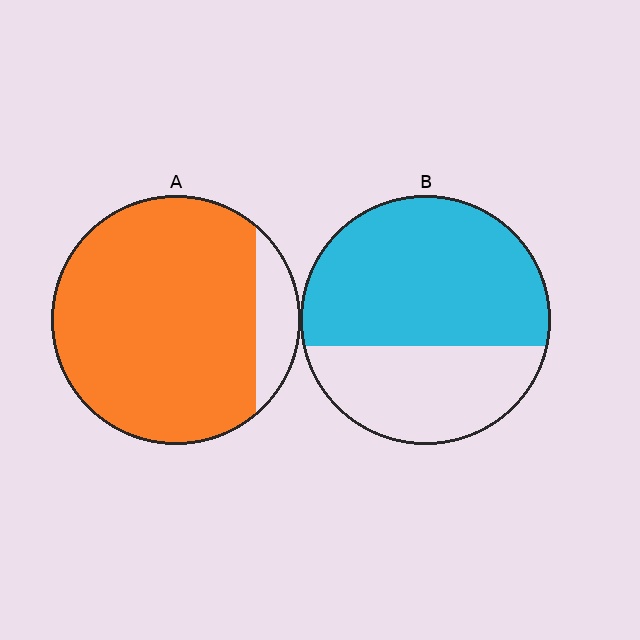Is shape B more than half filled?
Yes.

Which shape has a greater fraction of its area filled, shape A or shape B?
Shape A.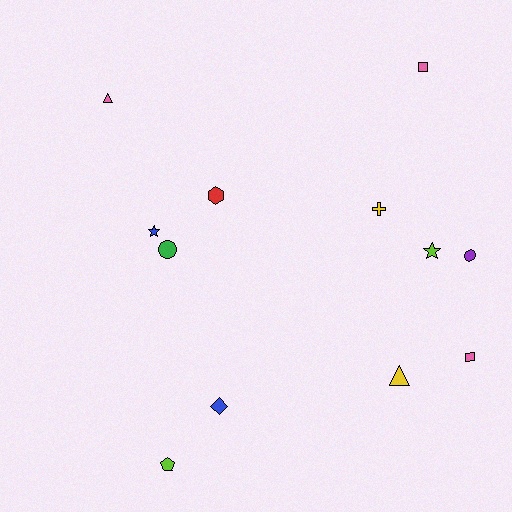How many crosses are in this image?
There is 1 cross.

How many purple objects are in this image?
There is 1 purple object.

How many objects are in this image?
There are 12 objects.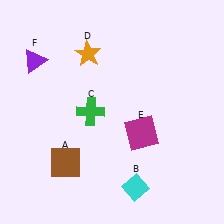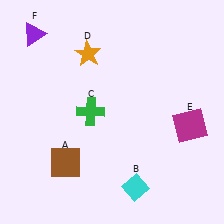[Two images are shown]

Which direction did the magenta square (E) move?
The magenta square (E) moved right.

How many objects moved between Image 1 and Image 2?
2 objects moved between the two images.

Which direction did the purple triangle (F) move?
The purple triangle (F) moved up.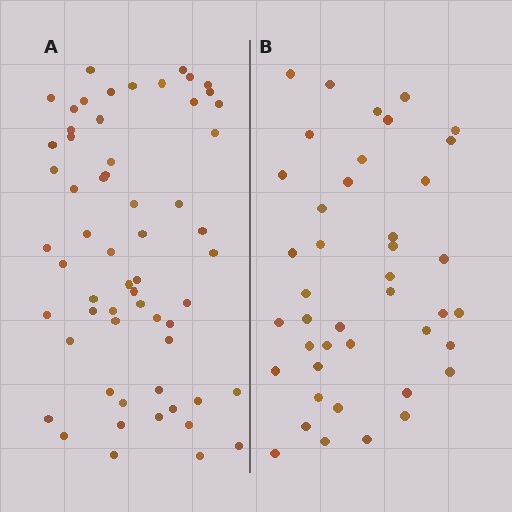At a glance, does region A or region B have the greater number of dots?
Region A (the left region) has more dots.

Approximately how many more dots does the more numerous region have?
Region A has approximately 20 more dots than region B.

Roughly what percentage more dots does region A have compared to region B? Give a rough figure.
About 45% more.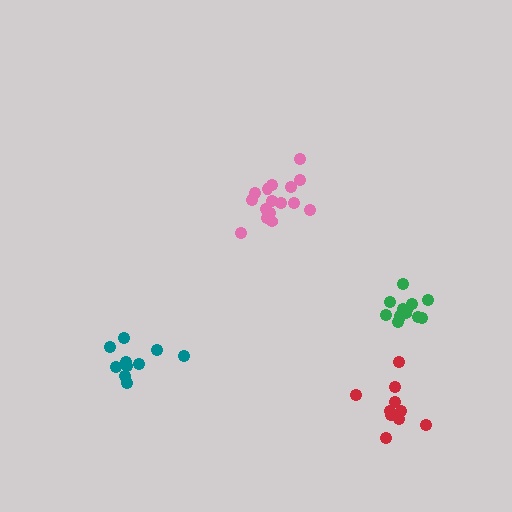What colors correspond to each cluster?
The clusters are colored: red, pink, teal, green.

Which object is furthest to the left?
The teal cluster is leftmost.